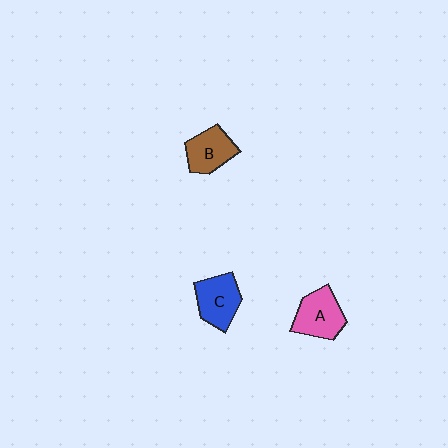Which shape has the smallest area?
Shape B (brown).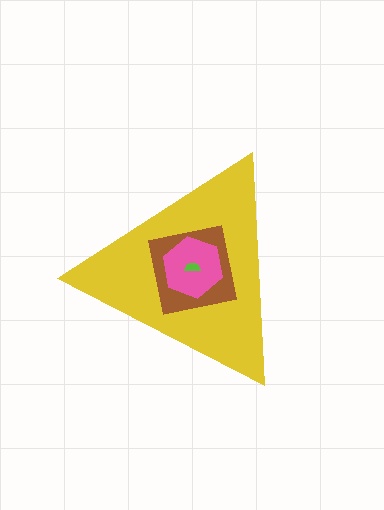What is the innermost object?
The lime semicircle.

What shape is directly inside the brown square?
The pink hexagon.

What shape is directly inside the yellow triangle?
The brown square.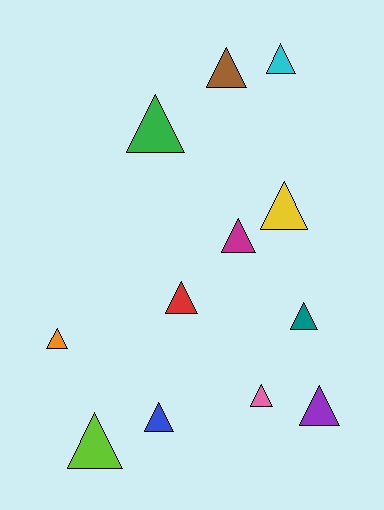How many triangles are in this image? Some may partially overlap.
There are 12 triangles.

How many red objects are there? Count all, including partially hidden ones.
There is 1 red object.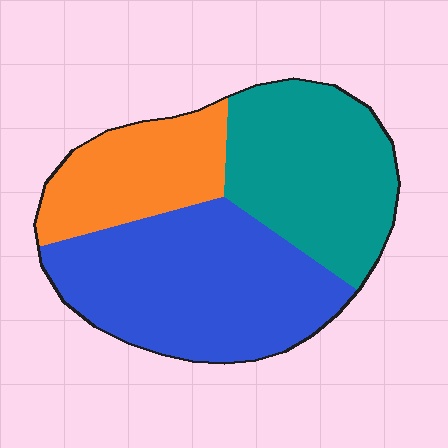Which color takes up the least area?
Orange, at roughly 20%.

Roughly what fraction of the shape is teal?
Teal covers 34% of the shape.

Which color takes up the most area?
Blue, at roughly 45%.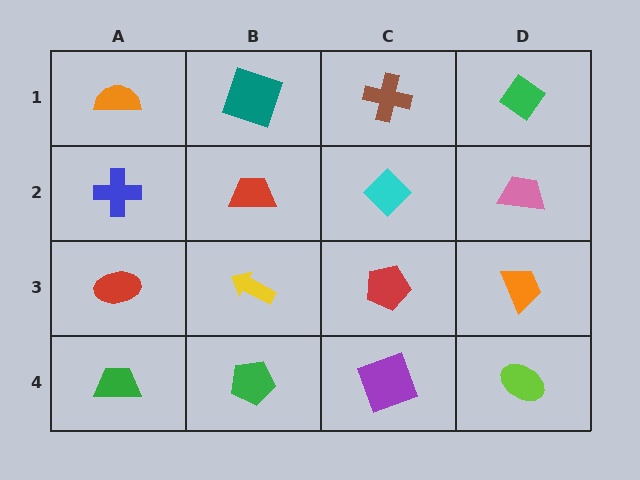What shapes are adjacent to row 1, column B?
A red trapezoid (row 2, column B), an orange semicircle (row 1, column A), a brown cross (row 1, column C).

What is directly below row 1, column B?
A red trapezoid.